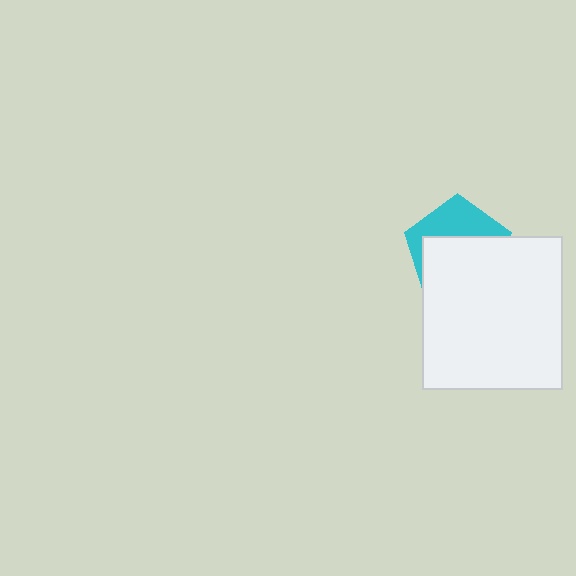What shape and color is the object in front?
The object in front is a white rectangle.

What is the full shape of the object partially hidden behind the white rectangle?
The partially hidden object is a cyan pentagon.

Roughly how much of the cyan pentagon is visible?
A small part of it is visible (roughly 38%).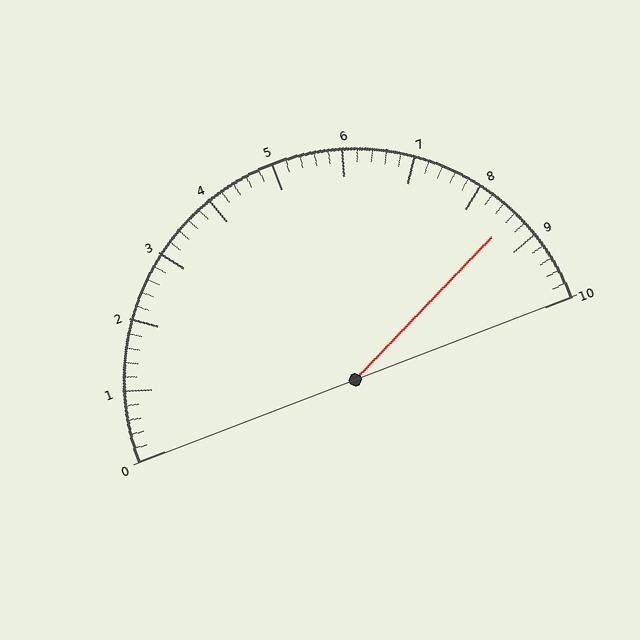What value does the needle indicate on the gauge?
The needle indicates approximately 8.6.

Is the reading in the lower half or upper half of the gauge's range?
The reading is in the upper half of the range (0 to 10).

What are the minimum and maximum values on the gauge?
The gauge ranges from 0 to 10.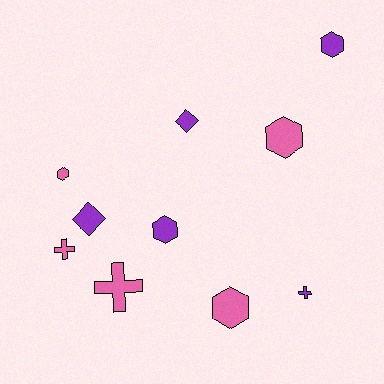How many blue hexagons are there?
There are no blue hexagons.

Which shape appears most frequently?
Hexagon, with 5 objects.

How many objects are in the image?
There are 10 objects.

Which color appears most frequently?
Purple, with 5 objects.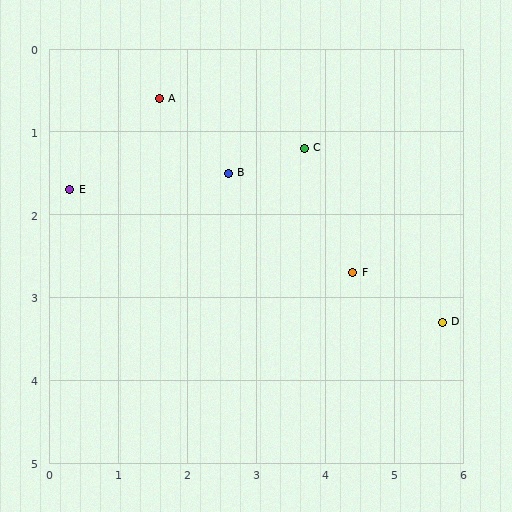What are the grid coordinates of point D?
Point D is at approximately (5.7, 3.3).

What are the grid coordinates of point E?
Point E is at approximately (0.3, 1.7).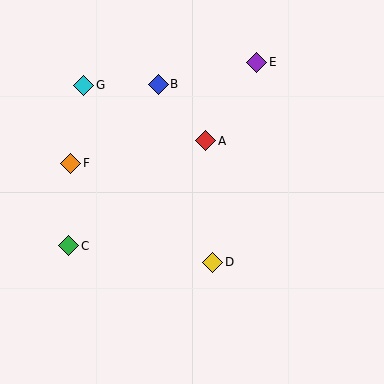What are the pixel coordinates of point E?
Point E is at (257, 62).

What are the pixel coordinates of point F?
Point F is at (71, 163).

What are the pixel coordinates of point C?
Point C is at (69, 246).